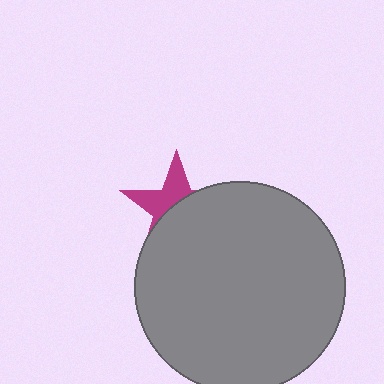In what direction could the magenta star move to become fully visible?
The magenta star could move up. That would shift it out from behind the gray circle entirely.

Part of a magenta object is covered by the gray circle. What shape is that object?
It is a star.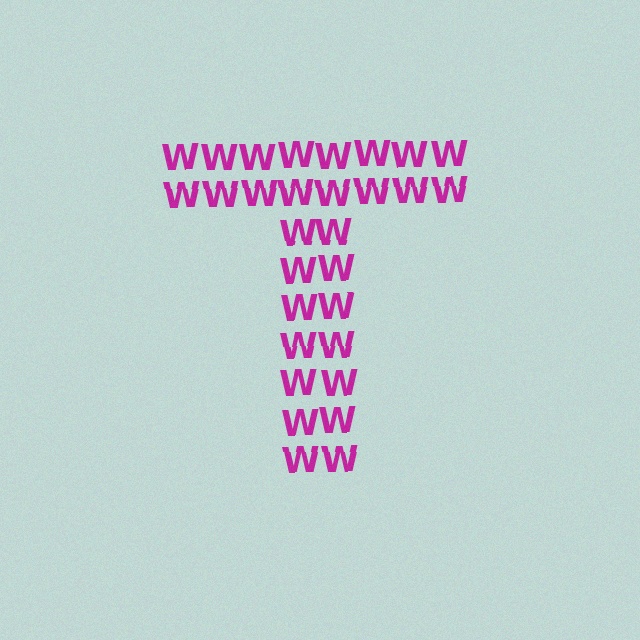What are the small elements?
The small elements are letter W's.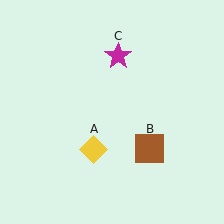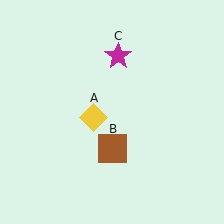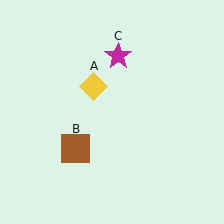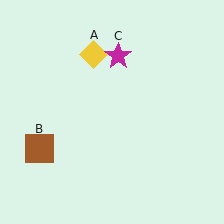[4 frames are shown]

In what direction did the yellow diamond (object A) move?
The yellow diamond (object A) moved up.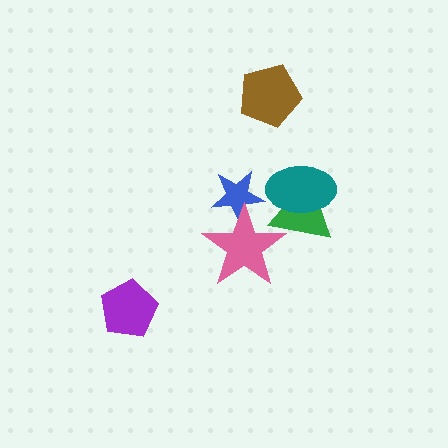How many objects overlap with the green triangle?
2 objects overlap with the green triangle.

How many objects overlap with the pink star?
2 objects overlap with the pink star.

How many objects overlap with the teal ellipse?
1 object overlaps with the teal ellipse.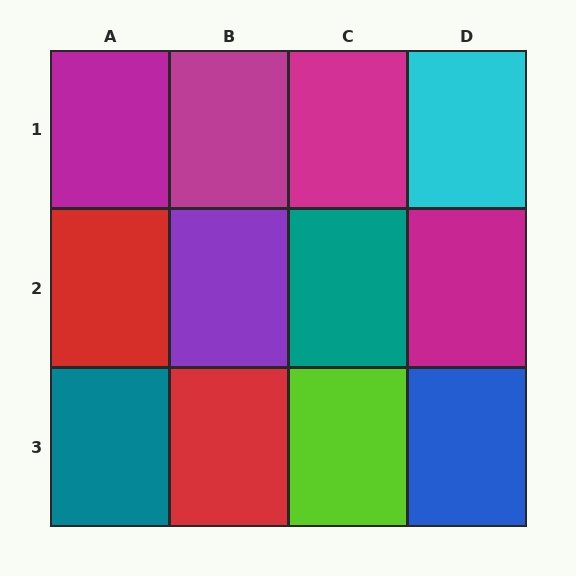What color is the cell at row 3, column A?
Teal.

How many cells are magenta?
4 cells are magenta.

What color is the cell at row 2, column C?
Teal.